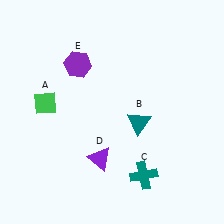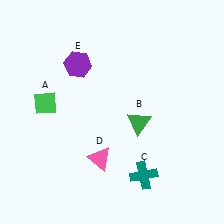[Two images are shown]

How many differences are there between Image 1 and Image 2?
There are 2 differences between the two images.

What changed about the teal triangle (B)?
In Image 1, B is teal. In Image 2, it changed to green.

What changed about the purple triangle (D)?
In Image 1, D is purple. In Image 2, it changed to pink.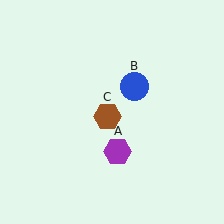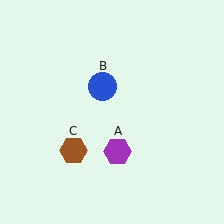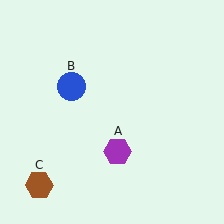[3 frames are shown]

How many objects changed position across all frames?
2 objects changed position: blue circle (object B), brown hexagon (object C).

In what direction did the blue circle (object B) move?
The blue circle (object B) moved left.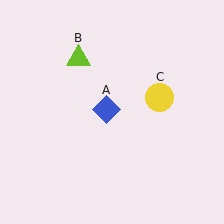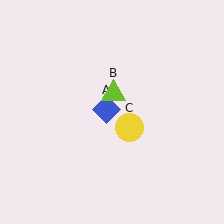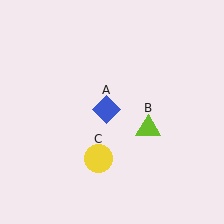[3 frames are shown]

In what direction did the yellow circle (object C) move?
The yellow circle (object C) moved down and to the left.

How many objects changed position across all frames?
2 objects changed position: lime triangle (object B), yellow circle (object C).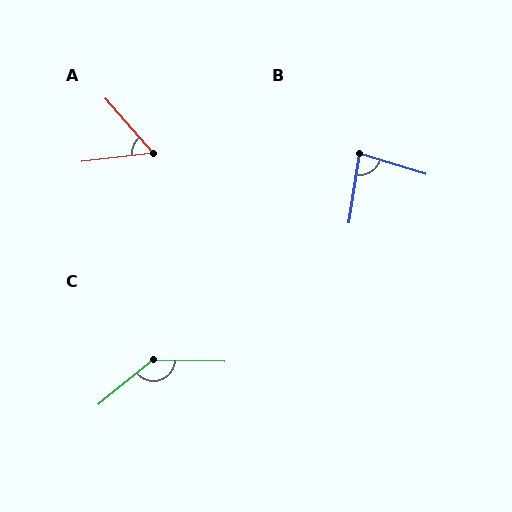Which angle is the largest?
C, at approximately 140 degrees.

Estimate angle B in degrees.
Approximately 82 degrees.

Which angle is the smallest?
A, at approximately 56 degrees.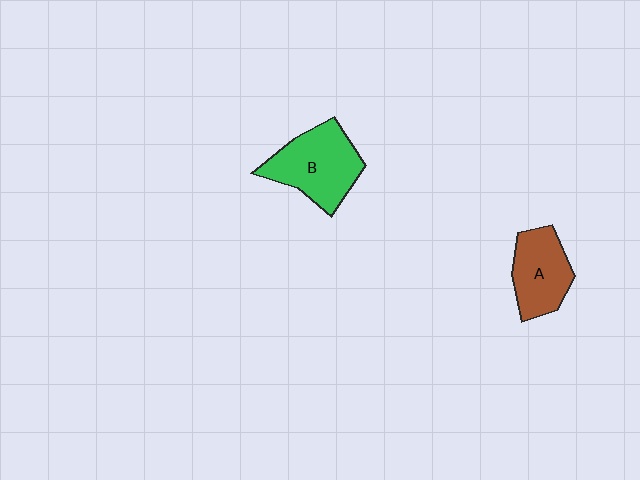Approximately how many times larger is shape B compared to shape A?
Approximately 1.3 times.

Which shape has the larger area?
Shape B (green).